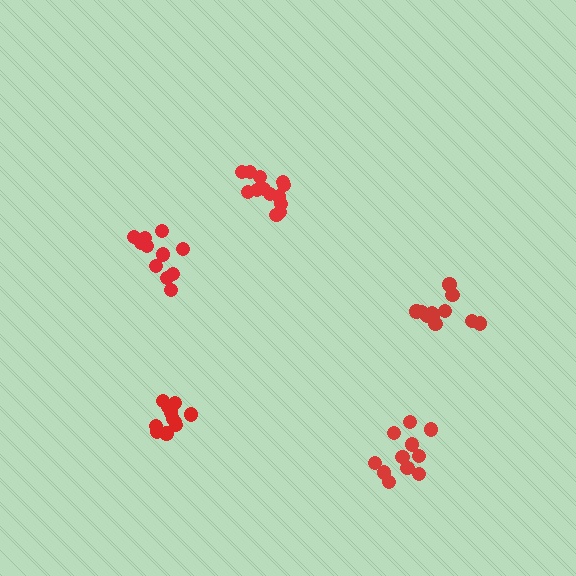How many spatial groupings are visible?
There are 5 spatial groupings.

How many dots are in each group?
Group 1: 13 dots, Group 2: 13 dots, Group 3: 11 dots, Group 4: 11 dots, Group 5: 11 dots (59 total).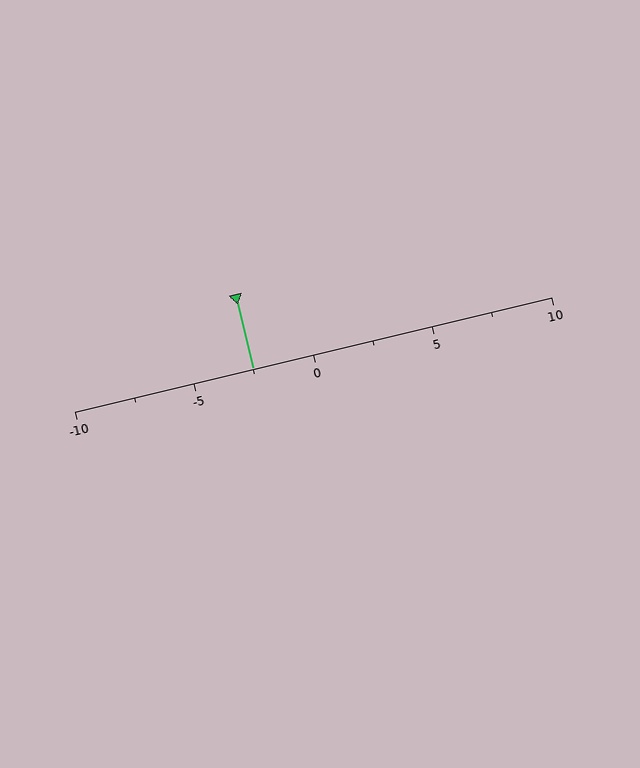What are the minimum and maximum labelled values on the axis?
The axis runs from -10 to 10.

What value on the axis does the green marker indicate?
The marker indicates approximately -2.5.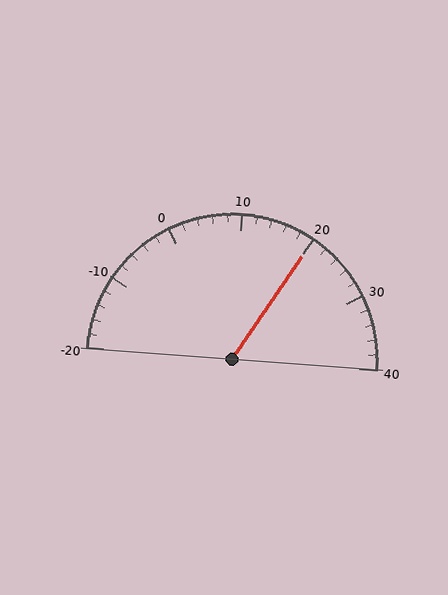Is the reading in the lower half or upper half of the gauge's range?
The reading is in the upper half of the range (-20 to 40).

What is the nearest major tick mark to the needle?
The nearest major tick mark is 20.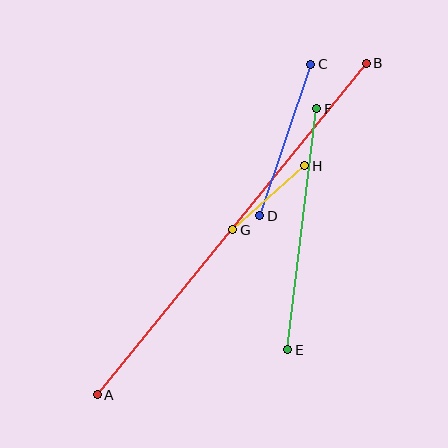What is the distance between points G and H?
The distance is approximately 97 pixels.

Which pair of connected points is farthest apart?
Points A and B are farthest apart.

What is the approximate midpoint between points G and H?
The midpoint is at approximately (269, 198) pixels.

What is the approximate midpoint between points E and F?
The midpoint is at approximately (302, 229) pixels.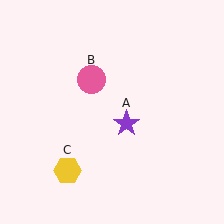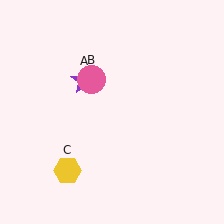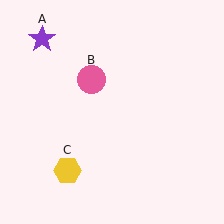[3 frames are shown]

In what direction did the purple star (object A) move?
The purple star (object A) moved up and to the left.